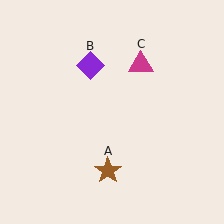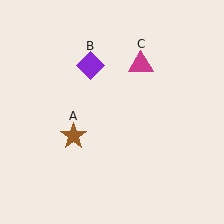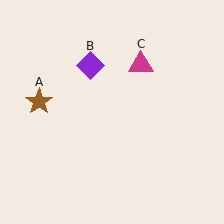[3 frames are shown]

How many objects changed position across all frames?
1 object changed position: brown star (object A).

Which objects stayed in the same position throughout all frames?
Purple diamond (object B) and magenta triangle (object C) remained stationary.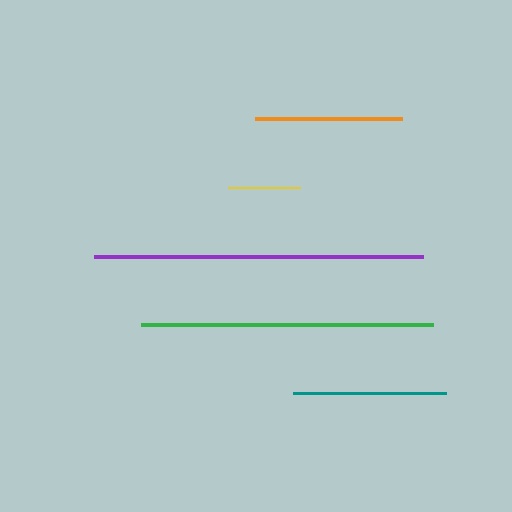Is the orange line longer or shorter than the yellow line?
The orange line is longer than the yellow line.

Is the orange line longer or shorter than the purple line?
The purple line is longer than the orange line.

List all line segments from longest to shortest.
From longest to shortest: purple, green, teal, orange, yellow.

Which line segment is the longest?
The purple line is the longest at approximately 329 pixels.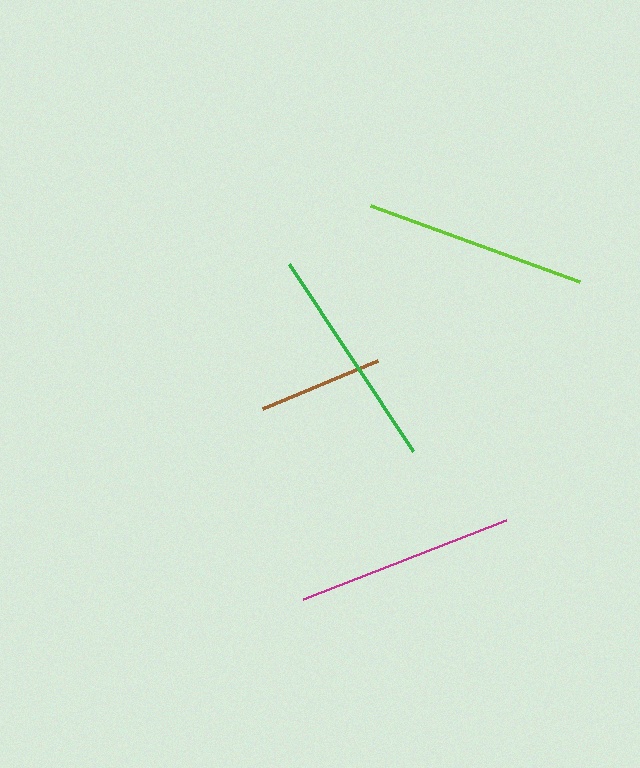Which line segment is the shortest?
The brown line is the shortest at approximately 124 pixels.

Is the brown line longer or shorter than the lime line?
The lime line is longer than the brown line.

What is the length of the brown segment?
The brown segment is approximately 124 pixels long.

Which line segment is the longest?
The green line is the longest at approximately 224 pixels.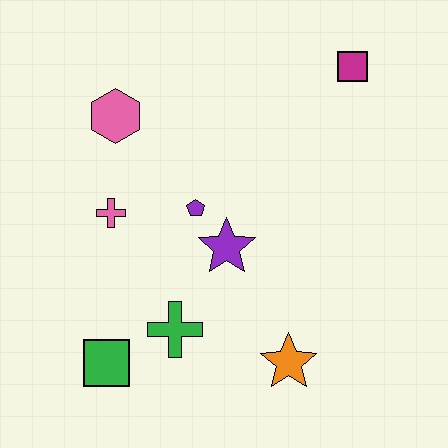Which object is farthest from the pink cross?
The magenta square is farthest from the pink cross.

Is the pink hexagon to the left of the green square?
No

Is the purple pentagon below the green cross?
No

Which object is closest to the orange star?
The green cross is closest to the orange star.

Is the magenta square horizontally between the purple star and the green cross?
No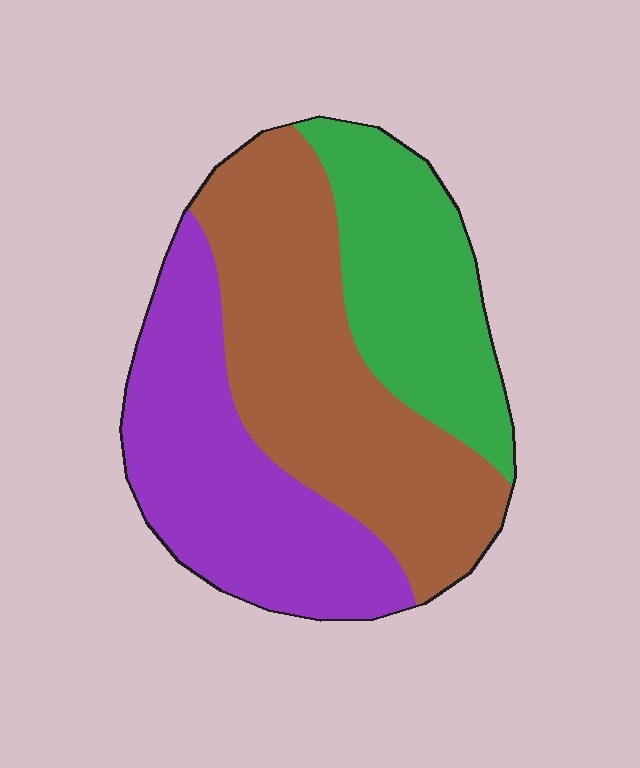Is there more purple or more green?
Purple.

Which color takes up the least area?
Green, at roughly 25%.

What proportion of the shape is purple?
Purple takes up about one third (1/3) of the shape.